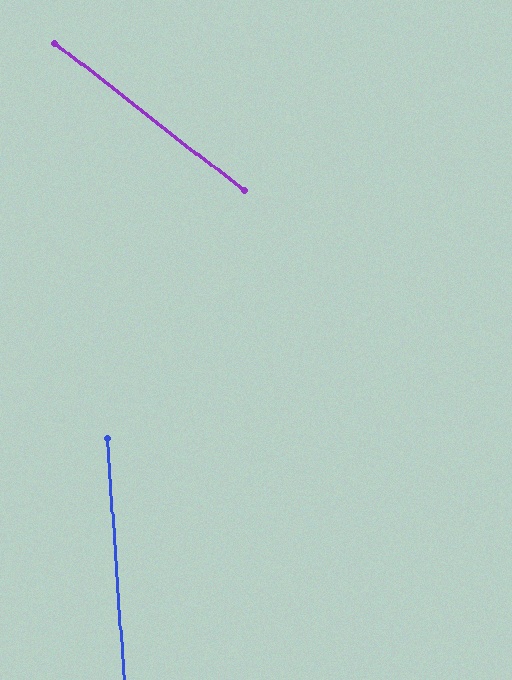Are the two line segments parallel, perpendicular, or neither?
Neither parallel nor perpendicular — they differ by about 48°.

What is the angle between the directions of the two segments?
Approximately 48 degrees.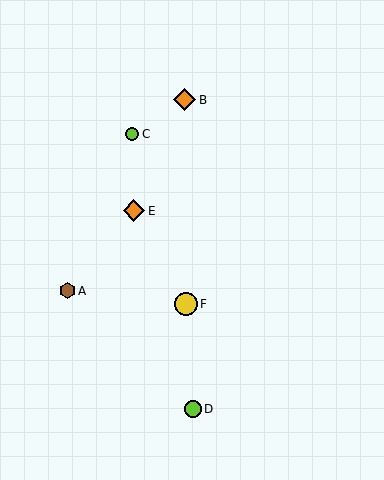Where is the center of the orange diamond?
The center of the orange diamond is at (184, 100).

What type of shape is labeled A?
Shape A is a brown hexagon.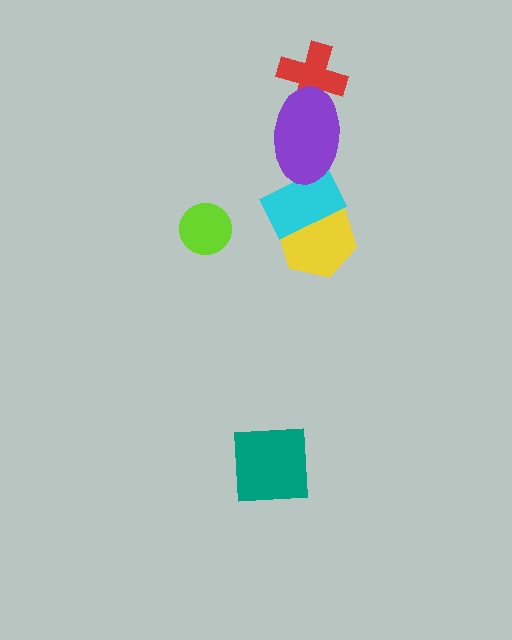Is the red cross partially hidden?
Yes, it is partially covered by another shape.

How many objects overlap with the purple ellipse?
2 objects overlap with the purple ellipse.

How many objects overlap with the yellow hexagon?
1 object overlaps with the yellow hexagon.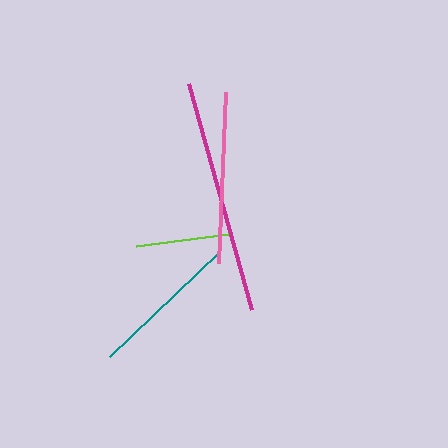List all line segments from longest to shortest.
From longest to shortest: magenta, pink, teal, lime.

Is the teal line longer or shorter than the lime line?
The teal line is longer than the lime line.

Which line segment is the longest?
The magenta line is the longest at approximately 234 pixels.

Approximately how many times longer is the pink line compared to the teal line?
The pink line is approximately 1.1 times the length of the teal line.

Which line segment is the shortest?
The lime line is the shortest at approximately 93 pixels.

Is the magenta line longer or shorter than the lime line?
The magenta line is longer than the lime line.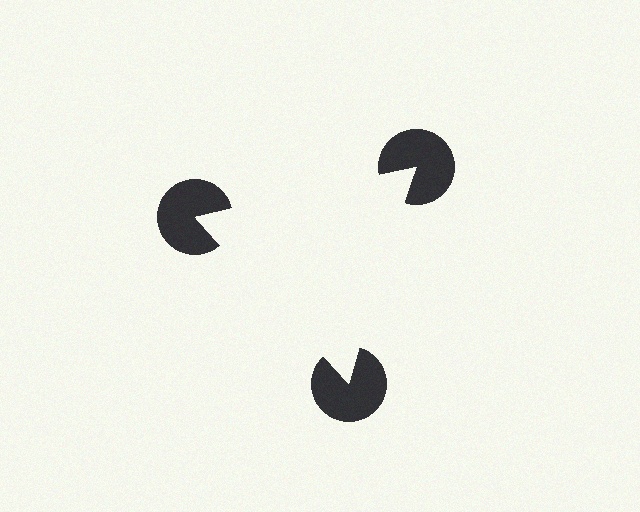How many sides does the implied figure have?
3 sides.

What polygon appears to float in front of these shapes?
An illusory triangle — its edges are inferred from the aligned wedge cuts in the pac-man discs, not physically drawn.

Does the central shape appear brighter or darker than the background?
It typically appears slightly brighter than the background, even though no actual brightness change is drawn.